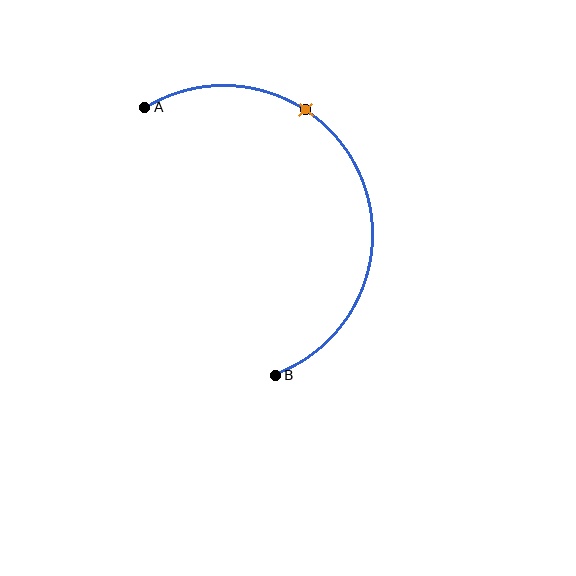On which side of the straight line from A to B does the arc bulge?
The arc bulges to the right of the straight line connecting A and B.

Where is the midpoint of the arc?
The arc midpoint is the point on the curve farthest from the straight line joining A and B. It sits to the right of that line.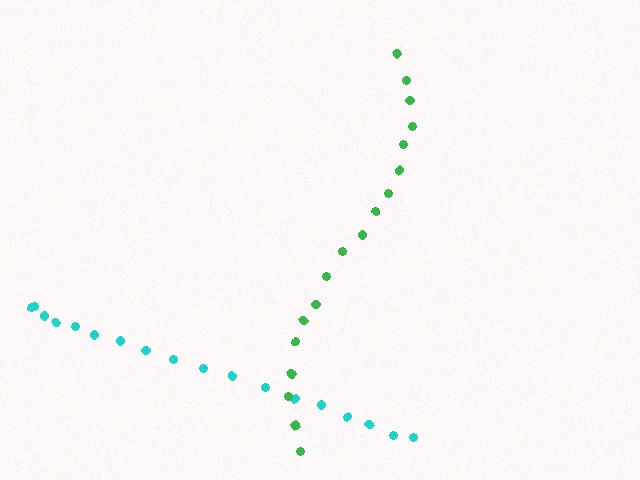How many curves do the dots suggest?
There are 2 distinct paths.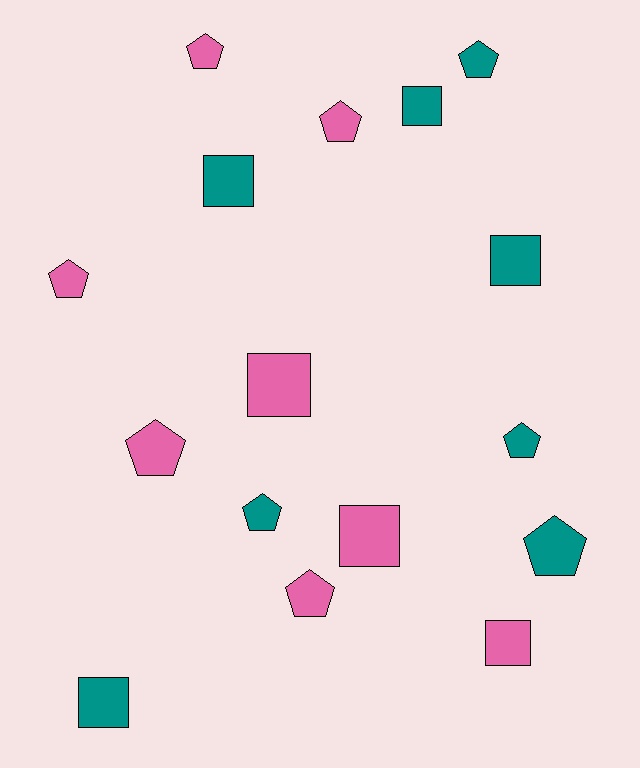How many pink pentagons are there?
There are 5 pink pentagons.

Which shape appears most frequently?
Pentagon, with 9 objects.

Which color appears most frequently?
Pink, with 8 objects.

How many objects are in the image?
There are 16 objects.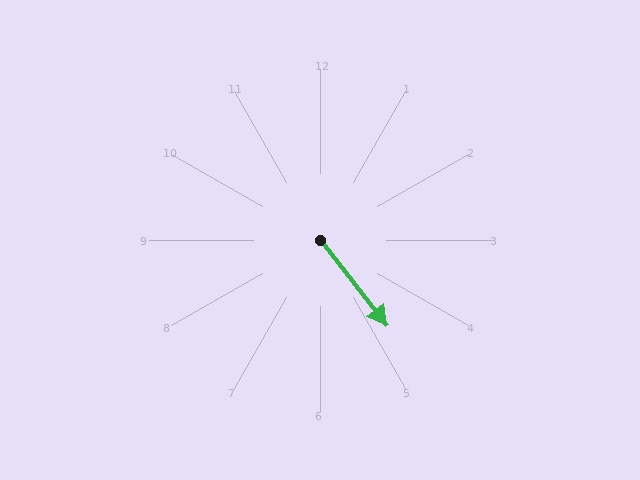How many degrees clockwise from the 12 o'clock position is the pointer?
Approximately 142 degrees.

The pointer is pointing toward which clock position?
Roughly 5 o'clock.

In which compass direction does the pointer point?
Southeast.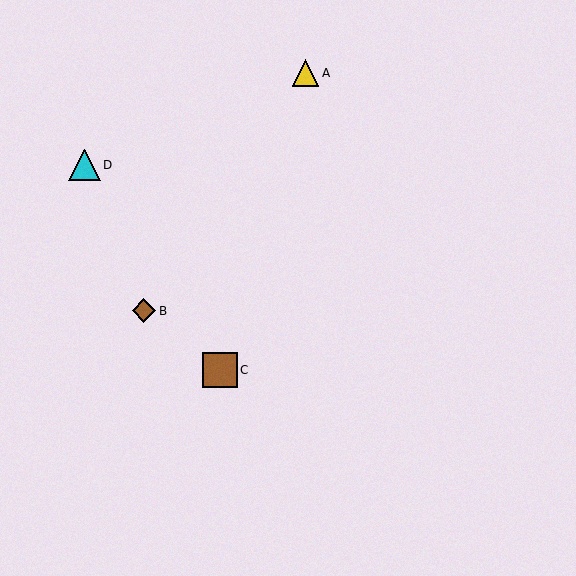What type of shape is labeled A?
Shape A is a yellow triangle.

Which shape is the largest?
The brown square (labeled C) is the largest.